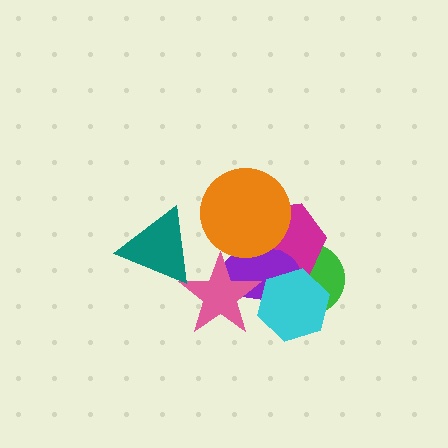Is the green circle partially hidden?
Yes, it is partially covered by another shape.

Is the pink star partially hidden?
Yes, it is partially covered by another shape.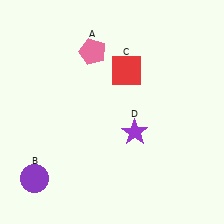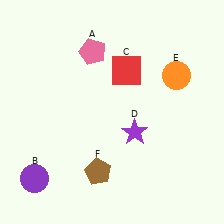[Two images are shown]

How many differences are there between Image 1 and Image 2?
There are 2 differences between the two images.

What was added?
An orange circle (E), a brown pentagon (F) were added in Image 2.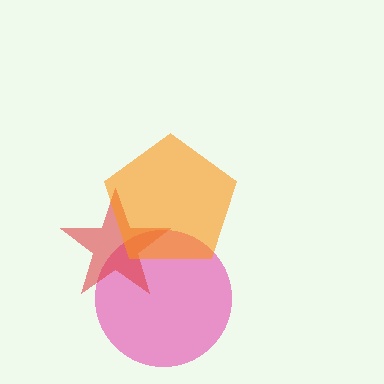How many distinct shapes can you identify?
There are 3 distinct shapes: a pink circle, a red star, an orange pentagon.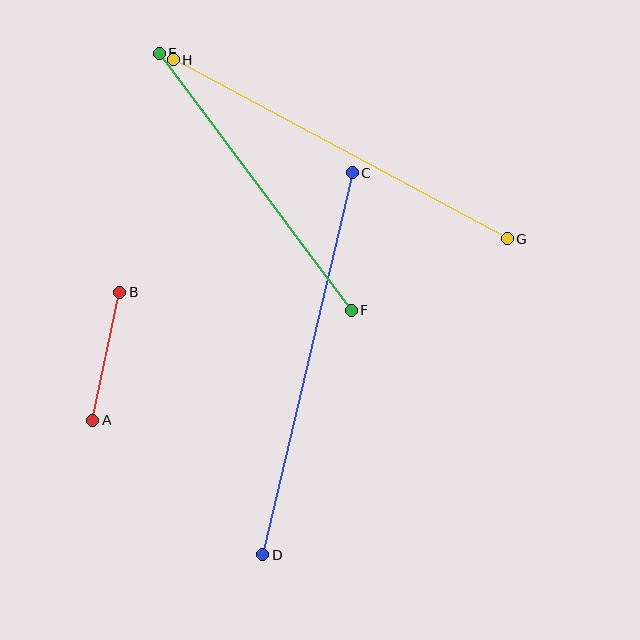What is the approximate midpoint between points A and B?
The midpoint is at approximately (106, 356) pixels.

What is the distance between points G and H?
The distance is approximately 379 pixels.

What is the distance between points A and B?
The distance is approximately 131 pixels.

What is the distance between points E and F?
The distance is approximately 321 pixels.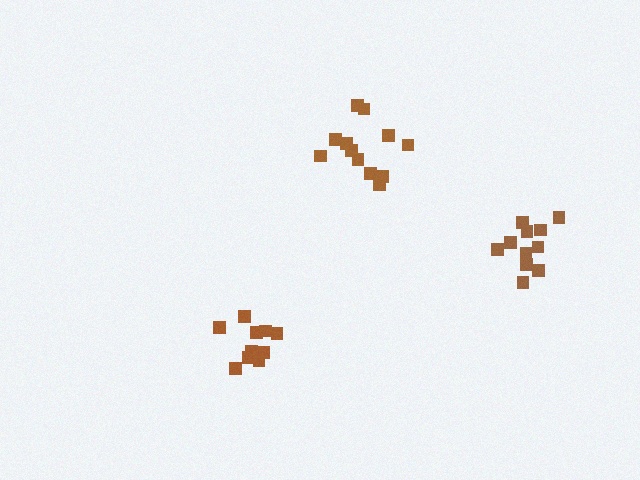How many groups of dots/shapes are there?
There are 3 groups.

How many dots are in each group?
Group 1: 11 dots, Group 2: 11 dots, Group 3: 12 dots (34 total).